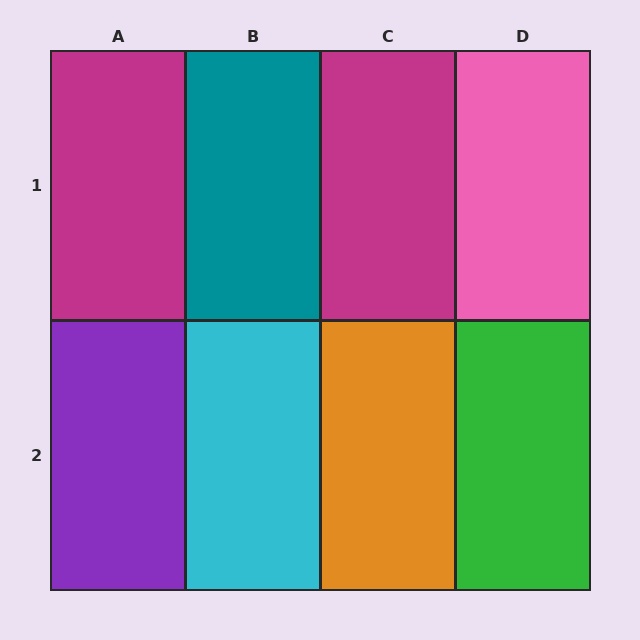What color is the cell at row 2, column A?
Purple.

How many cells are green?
1 cell is green.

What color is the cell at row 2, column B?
Cyan.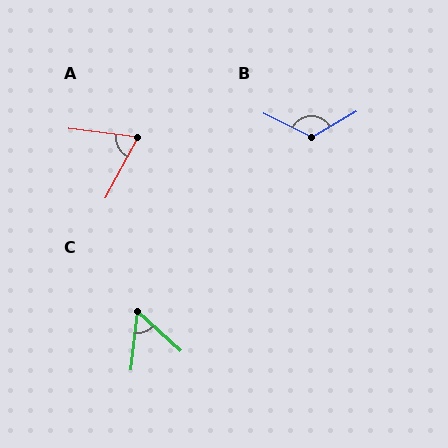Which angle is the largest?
B, at approximately 123 degrees.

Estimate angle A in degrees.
Approximately 69 degrees.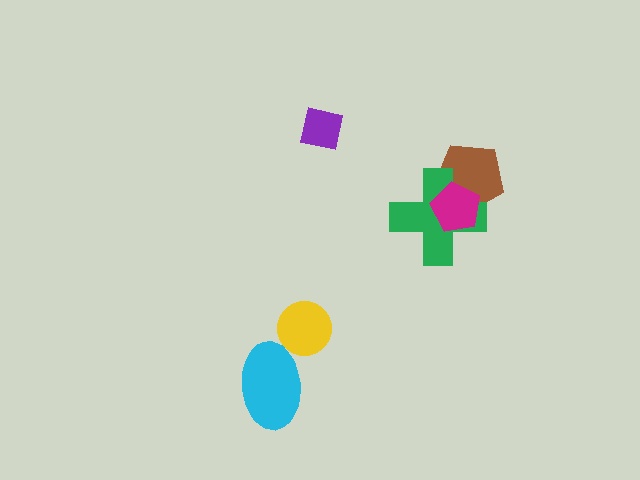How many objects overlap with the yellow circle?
0 objects overlap with the yellow circle.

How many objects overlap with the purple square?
0 objects overlap with the purple square.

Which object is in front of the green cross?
The magenta pentagon is in front of the green cross.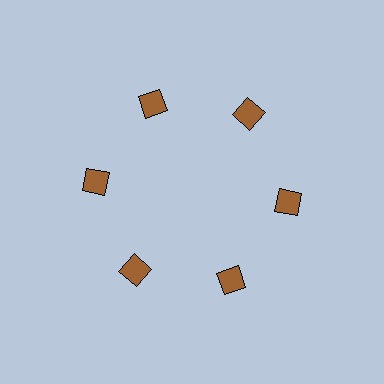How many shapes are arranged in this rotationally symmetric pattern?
There are 6 shapes, arranged in 6 groups of 1.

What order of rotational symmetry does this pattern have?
This pattern has 6-fold rotational symmetry.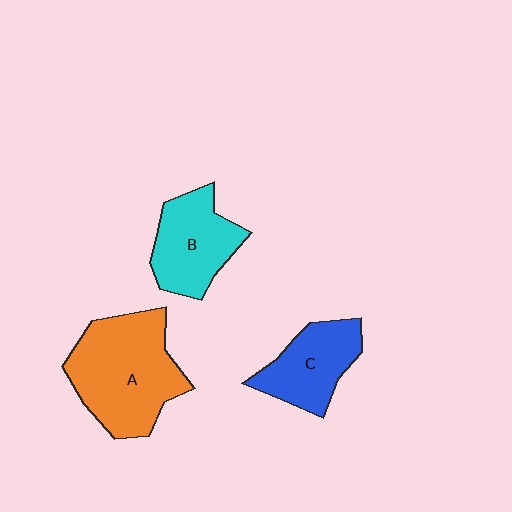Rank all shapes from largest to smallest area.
From largest to smallest: A (orange), B (cyan), C (blue).